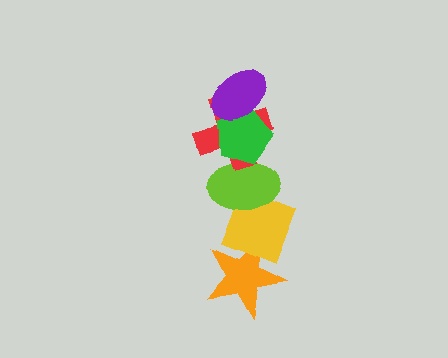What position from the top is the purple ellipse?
The purple ellipse is 1st from the top.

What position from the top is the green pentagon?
The green pentagon is 2nd from the top.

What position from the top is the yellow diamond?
The yellow diamond is 5th from the top.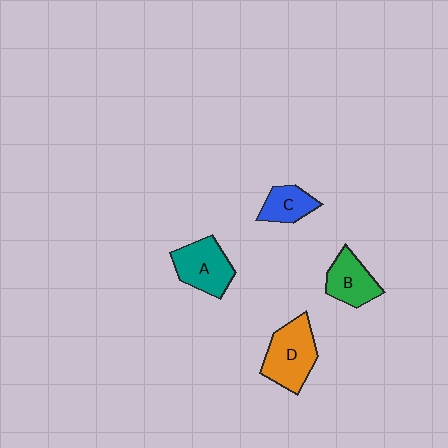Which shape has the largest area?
Shape D (orange).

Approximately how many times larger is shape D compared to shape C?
Approximately 1.7 times.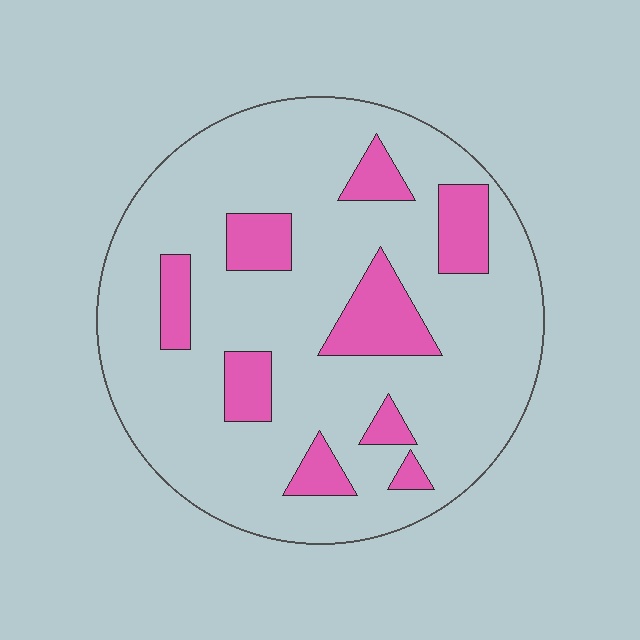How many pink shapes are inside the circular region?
9.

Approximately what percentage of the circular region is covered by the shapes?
Approximately 20%.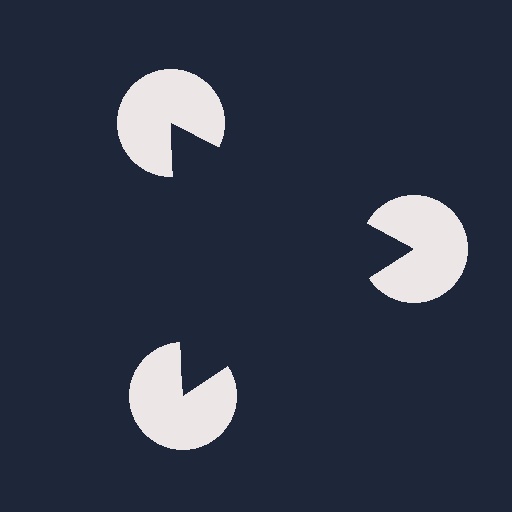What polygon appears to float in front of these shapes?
An illusory triangle — its edges are inferred from the aligned wedge cuts in the pac-man discs, not physically drawn.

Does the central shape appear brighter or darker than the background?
It typically appears slightly darker than the background, even though no actual brightness change is drawn.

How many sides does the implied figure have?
3 sides.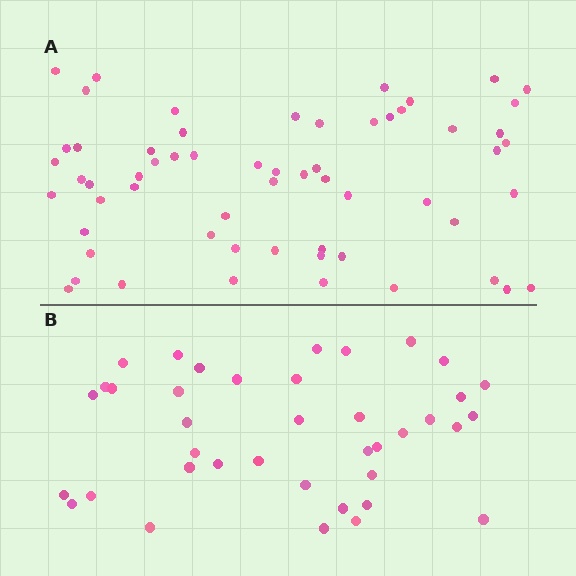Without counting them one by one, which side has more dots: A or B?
Region A (the top region) has more dots.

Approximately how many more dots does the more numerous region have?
Region A has approximately 20 more dots than region B.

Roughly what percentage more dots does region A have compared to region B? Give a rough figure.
About 55% more.